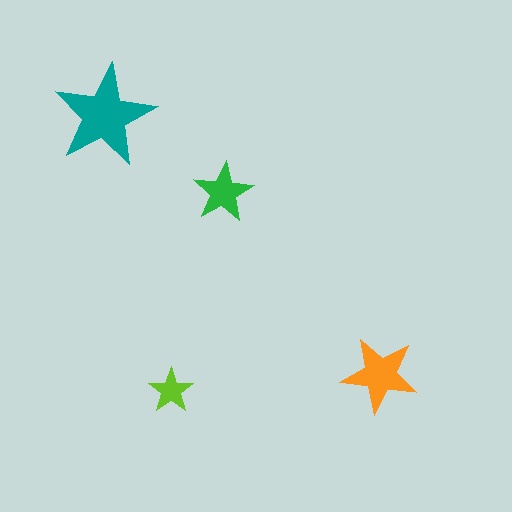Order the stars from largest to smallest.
the teal one, the orange one, the green one, the lime one.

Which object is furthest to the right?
The orange star is rightmost.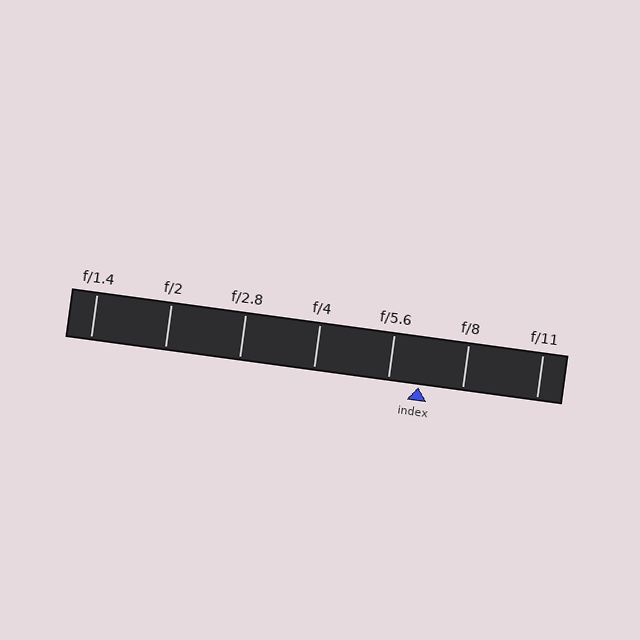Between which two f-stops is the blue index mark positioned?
The index mark is between f/5.6 and f/8.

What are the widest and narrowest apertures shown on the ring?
The widest aperture shown is f/1.4 and the narrowest is f/11.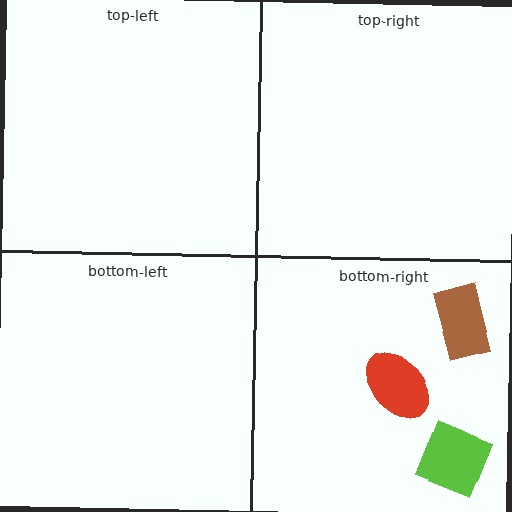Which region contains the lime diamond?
The bottom-right region.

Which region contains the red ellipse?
The bottom-right region.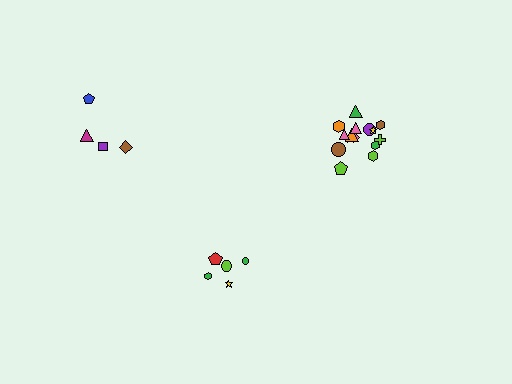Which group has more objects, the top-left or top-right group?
The top-right group.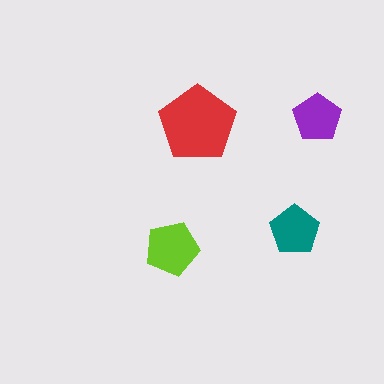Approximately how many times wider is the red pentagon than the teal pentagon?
About 1.5 times wider.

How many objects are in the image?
There are 4 objects in the image.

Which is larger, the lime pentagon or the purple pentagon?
The lime one.